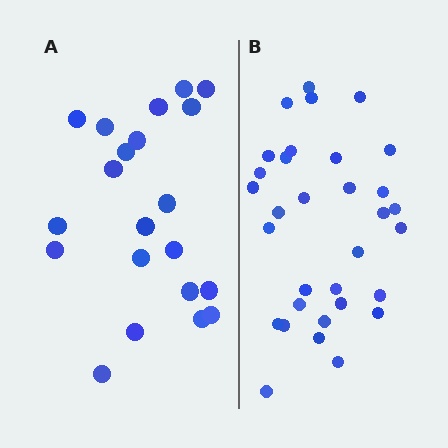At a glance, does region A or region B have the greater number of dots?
Region B (the right region) has more dots.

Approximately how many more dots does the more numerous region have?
Region B has roughly 12 or so more dots than region A.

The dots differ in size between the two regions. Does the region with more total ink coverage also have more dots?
No. Region A has more total ink coverage because its dots are larger, but region B actually contains more individual dots. Total area can be misleading — the number of items is what matters here.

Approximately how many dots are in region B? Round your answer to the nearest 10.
About 30 dots. (The exact count is 32, which rounds to 30.)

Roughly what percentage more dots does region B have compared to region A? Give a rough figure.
About 50% more.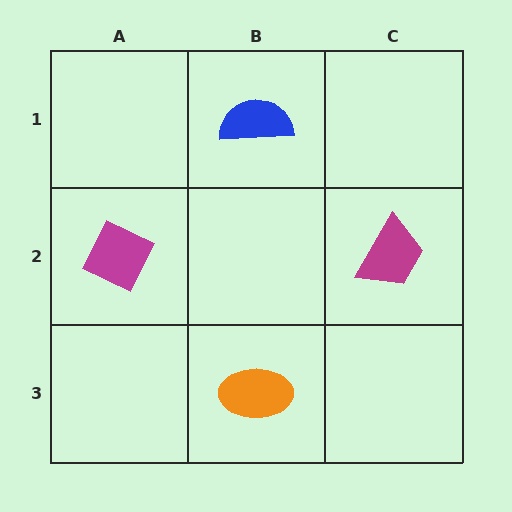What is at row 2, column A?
A magenta diamond.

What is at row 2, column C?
A magenta trapezoid.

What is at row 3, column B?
An orange ellipse.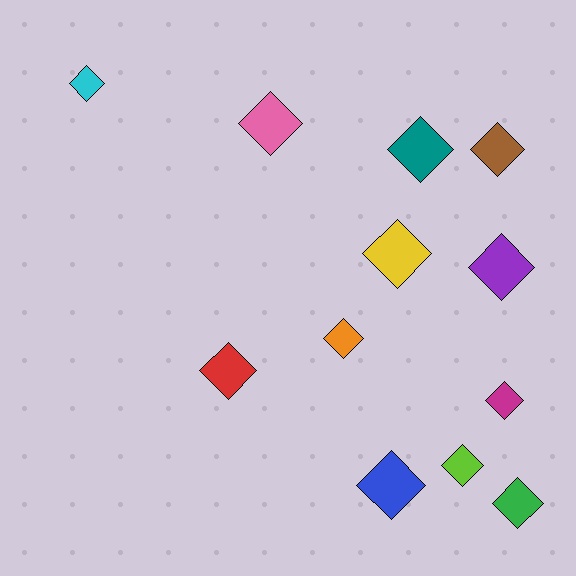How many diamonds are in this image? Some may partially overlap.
There are 12 diamonds.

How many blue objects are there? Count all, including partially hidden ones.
There is 1 blue object.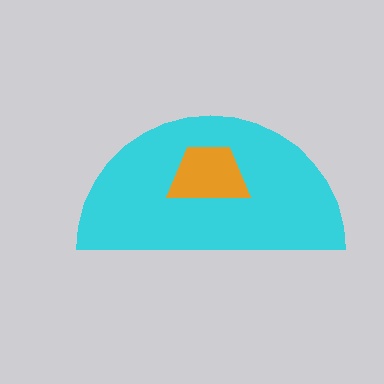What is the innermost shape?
The orange trapezoid.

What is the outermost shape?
The cyan semicircle.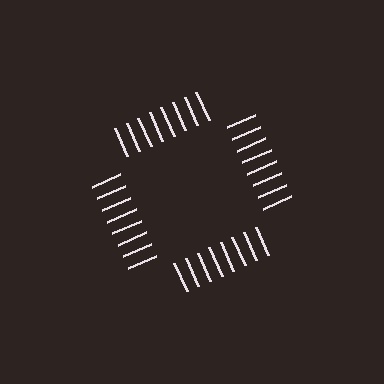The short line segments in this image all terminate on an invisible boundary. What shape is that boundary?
An illusory square — the line segments terminate on its edges but no continuous stroke is drawn.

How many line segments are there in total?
32 — 8 along each of the 4 edges.